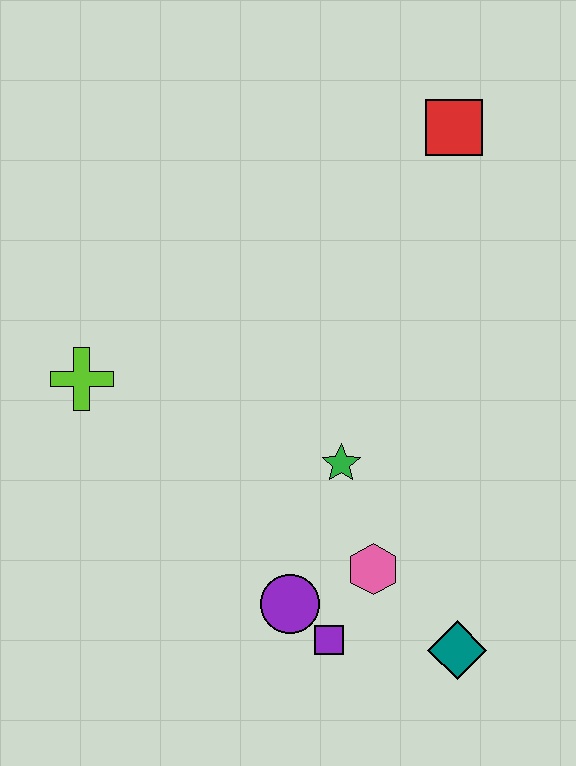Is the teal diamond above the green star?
No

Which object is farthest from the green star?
The red square is farthest from the green star.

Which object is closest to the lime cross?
The green star is closest to the lime cross.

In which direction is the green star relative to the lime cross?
The green star is to the right of the lime cross.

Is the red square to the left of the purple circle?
No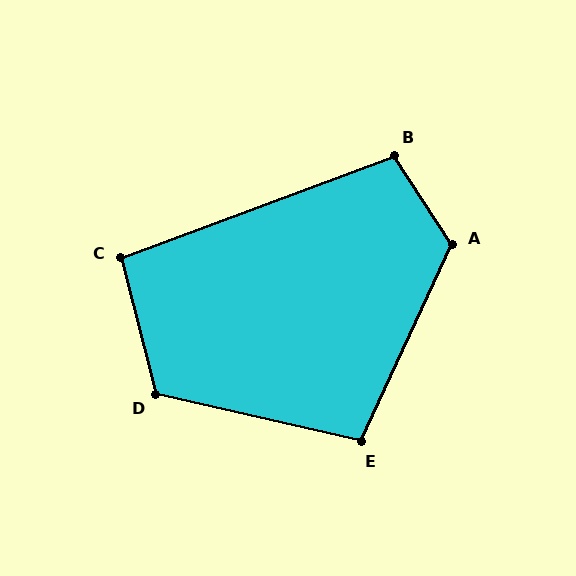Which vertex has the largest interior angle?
A, at approximately 122 degrees.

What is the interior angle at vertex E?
Approximately 102 degrees (obtuse).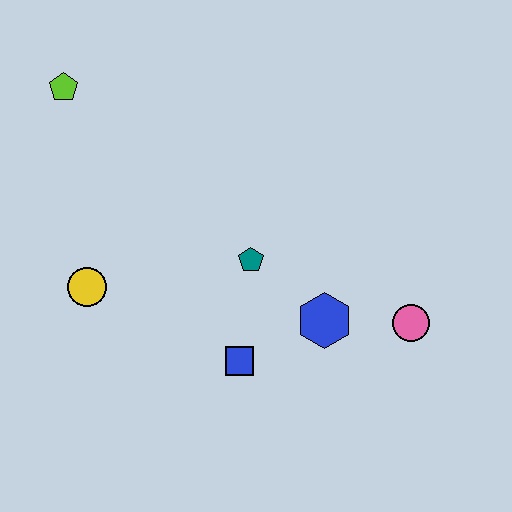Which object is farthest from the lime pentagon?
The pink circle is farthest from the lime pentagon.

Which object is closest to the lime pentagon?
The yellow circle is closest to the lime pentagon.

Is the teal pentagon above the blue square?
Yes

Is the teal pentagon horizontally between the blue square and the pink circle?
Yes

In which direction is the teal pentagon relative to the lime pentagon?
The teal pentagon is to the right of the lime pentagon.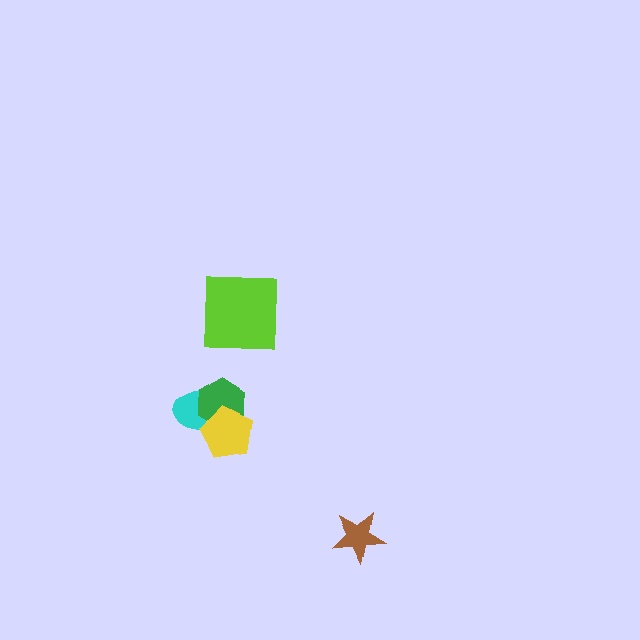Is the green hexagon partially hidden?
Yes, it is partially covered by another shape.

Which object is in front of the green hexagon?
The yellow pentagon is in front of the green hexagon.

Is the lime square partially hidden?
No, no other shape covers it.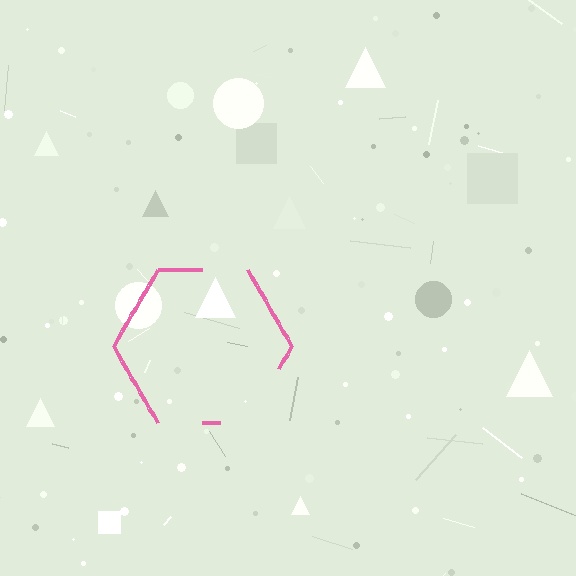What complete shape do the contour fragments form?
The contour fragments form a hexagon.